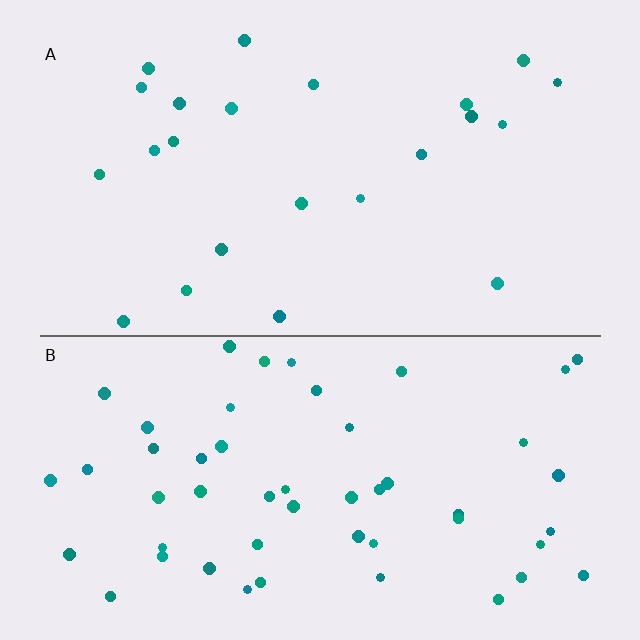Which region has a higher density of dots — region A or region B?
B (the bottom).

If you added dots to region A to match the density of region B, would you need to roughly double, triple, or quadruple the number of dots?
Approximately double.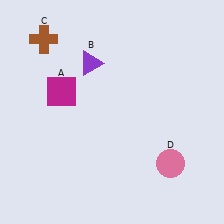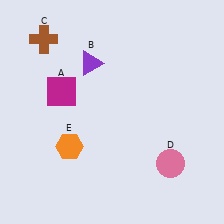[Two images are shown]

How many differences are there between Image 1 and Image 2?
There is 1 difference between the two images.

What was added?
An orange hexagon (E) was added in Image 2.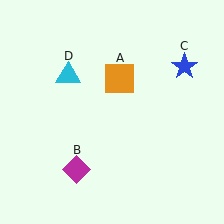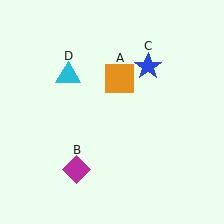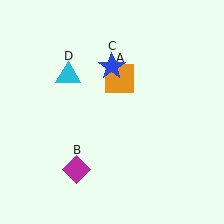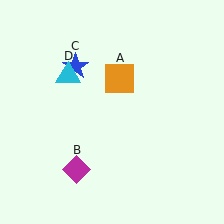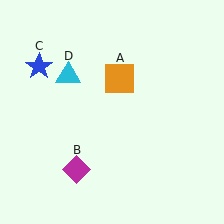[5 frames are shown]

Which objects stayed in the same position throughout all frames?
Orange square (object A) and magenta diamond (object B) and cyan triangle (object D) remained stationary.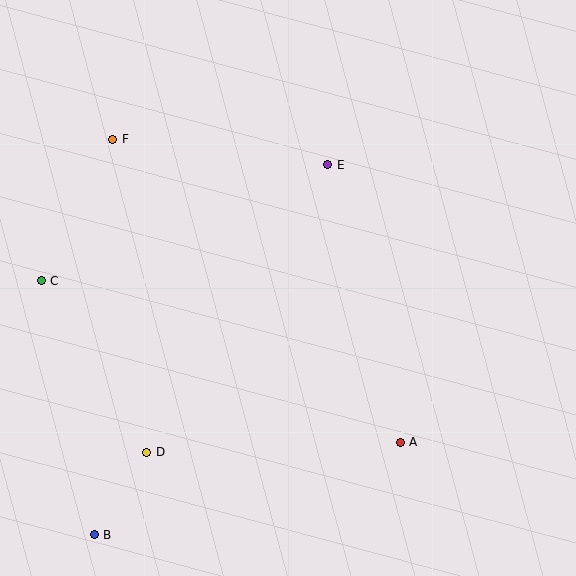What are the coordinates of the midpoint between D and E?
The midpoint between D and E is at (237, 308).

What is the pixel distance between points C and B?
The distance between C and B is 260 pixels.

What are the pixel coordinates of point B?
Point B is at (94, 535).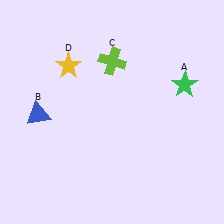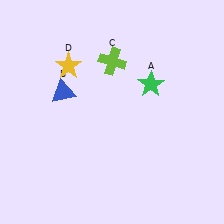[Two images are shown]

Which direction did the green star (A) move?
The green star (A) moved left.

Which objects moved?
The objects that moved are: the green star (A), the blue triangle (B).